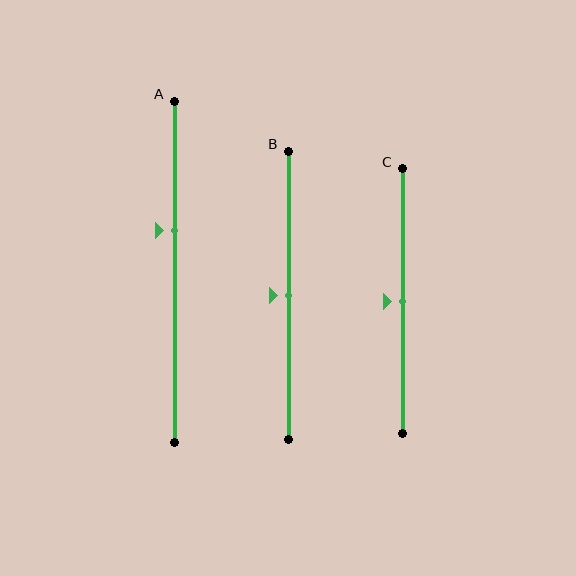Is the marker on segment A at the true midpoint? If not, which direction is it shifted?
No, the marker on segment A is shifted upward by about 12% of the segment length.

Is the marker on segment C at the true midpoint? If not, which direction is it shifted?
Yes, the marker on segment C is at the true midpoint.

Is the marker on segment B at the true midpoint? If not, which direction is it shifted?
Yes, the marker on segment B is at the true midpoint.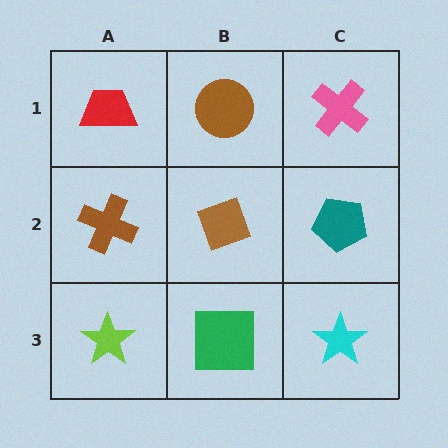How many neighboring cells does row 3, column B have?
3.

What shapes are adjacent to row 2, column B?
A brown circle (row 1, column B), a green square (row 3, column B), a brown cross (row 2, column A), a teal pentagon (row 2, column C).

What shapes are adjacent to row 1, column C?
A teal pentagon (row 2, column C), a brown circle (row 1, column B).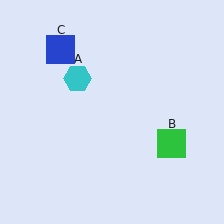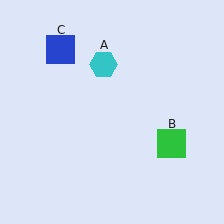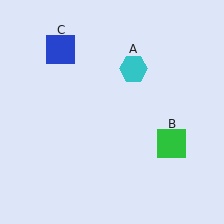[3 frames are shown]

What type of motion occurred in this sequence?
The cyan hexagon (object A) rotated clockwise around the center of the scene.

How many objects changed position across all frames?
1 object changed position: cyan hexagon (object A).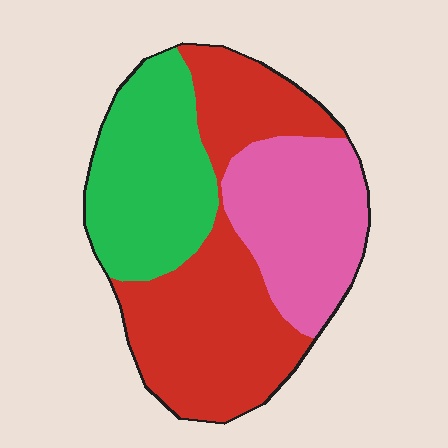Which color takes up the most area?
Red, at roughly 45%.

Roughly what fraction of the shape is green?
Green covers roughly 30% of the shape.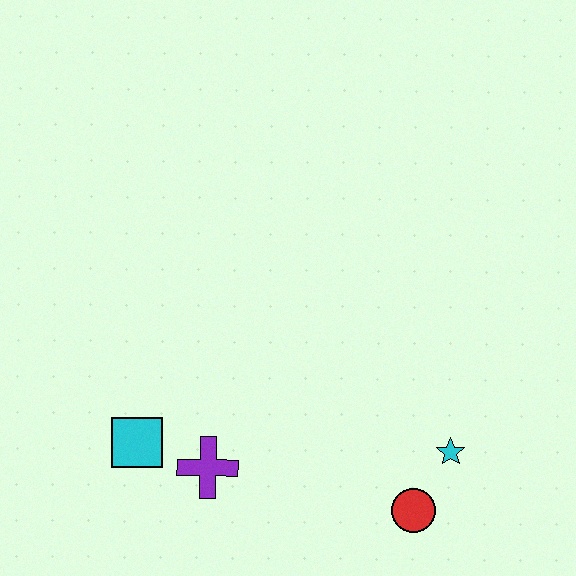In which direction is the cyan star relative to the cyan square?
The cyan star is to the right of the cyan square.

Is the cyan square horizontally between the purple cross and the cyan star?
No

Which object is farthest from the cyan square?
The cyan star is farthest from the cyan square.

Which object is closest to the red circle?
The cyan star is closest to the red circle.